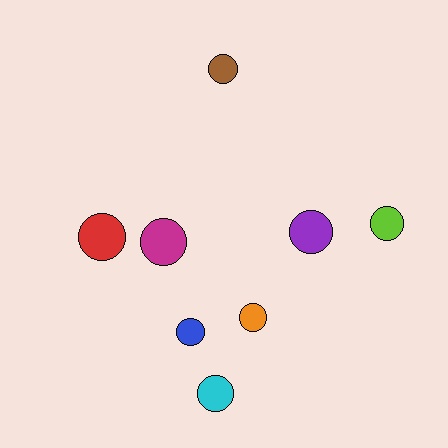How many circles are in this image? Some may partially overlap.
There are 8 circles.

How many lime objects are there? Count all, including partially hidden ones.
There is 1 lime object.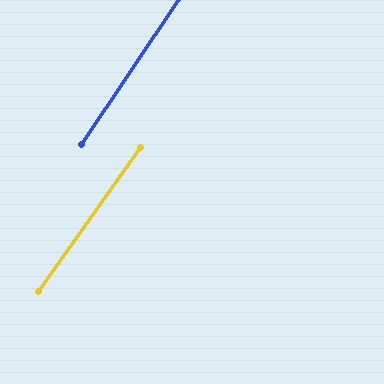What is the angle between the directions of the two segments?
Approximately 2 degrees.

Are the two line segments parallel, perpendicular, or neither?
Parallel — their directions differ by only 1.6°.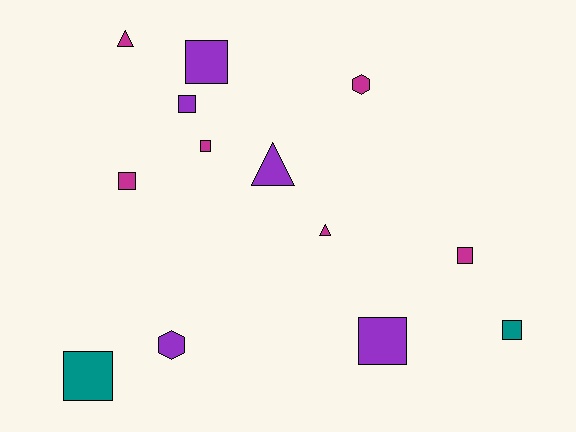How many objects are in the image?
There are 13 objects.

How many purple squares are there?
There are 3 purple squares.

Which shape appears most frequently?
Square, with 8 objects.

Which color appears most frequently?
Magenta, with 6 objects.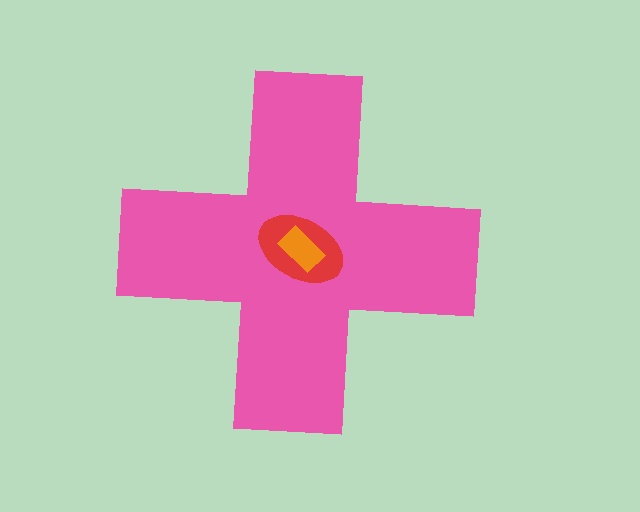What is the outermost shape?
The pink cross.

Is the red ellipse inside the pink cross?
Yes.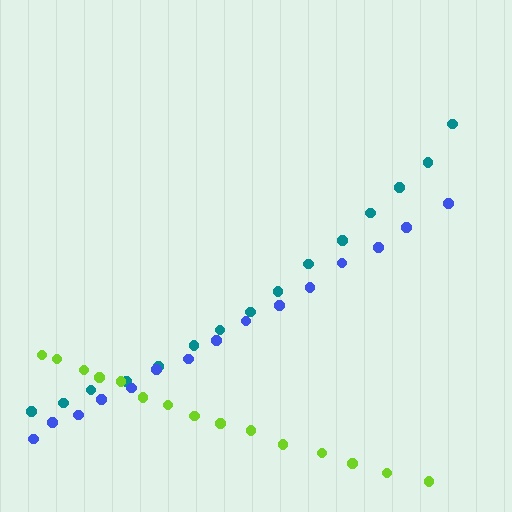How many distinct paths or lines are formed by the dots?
There are 3 distinct paths.